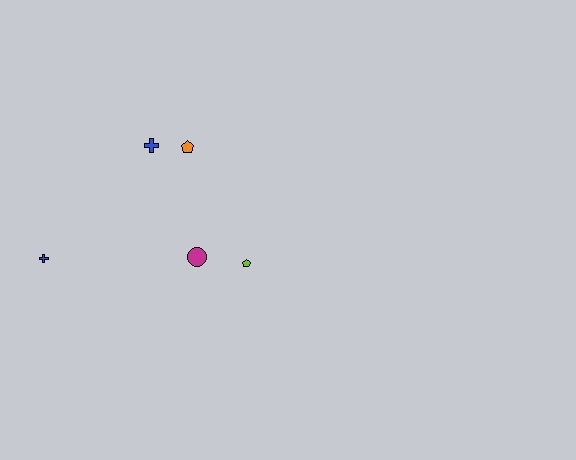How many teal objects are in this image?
There are no teal objects.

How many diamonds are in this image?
There are no diamonds.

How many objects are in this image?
There are 5 objects.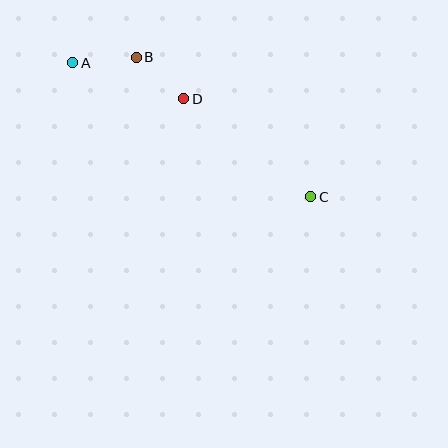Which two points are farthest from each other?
Points A and C are farthest from each other.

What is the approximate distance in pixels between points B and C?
The distance between B and C is approximately 223 pixels.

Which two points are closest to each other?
Points B and D are closest to each other.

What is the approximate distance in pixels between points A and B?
The distance between A and B is approximately 64 pixels.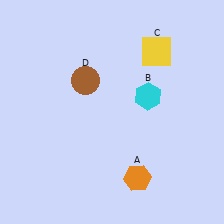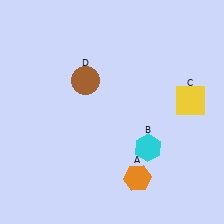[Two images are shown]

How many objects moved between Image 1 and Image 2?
2 objects moved between the two images.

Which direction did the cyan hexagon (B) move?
The cyan hexagon (B) moved down.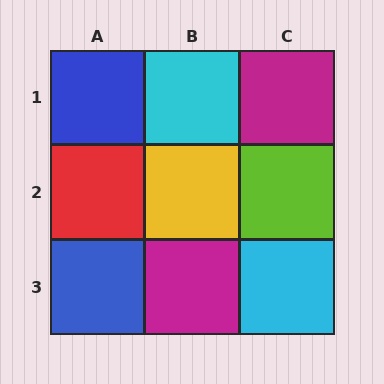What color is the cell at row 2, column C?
Lime.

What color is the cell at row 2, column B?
Yellow.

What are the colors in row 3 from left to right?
Blue, magenta, cyan.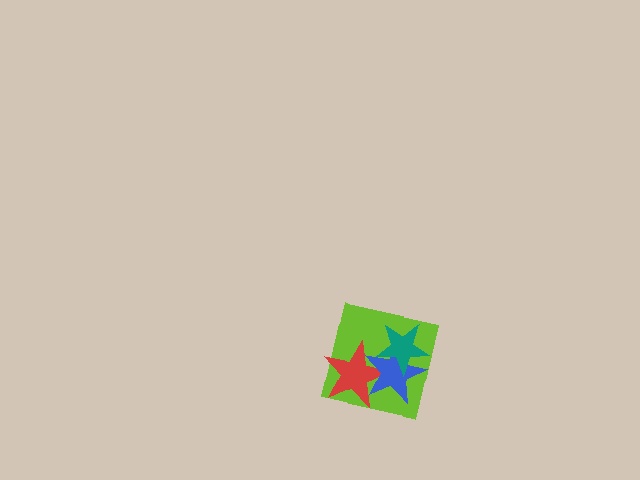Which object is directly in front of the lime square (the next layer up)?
The red star is directly in front of the lime square.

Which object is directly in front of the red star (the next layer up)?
The blue star is directly in front of the red star.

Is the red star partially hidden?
Yes, it is partially covered by another shape.